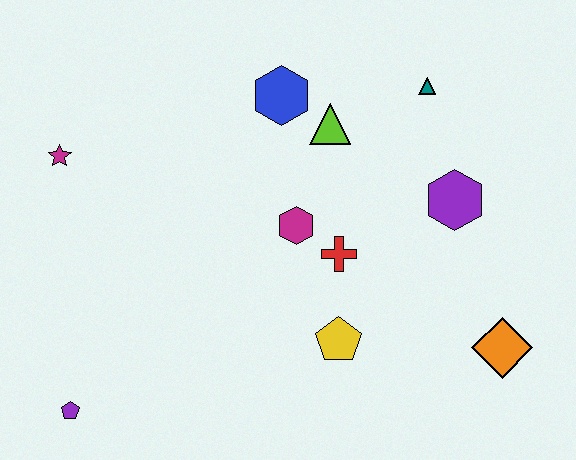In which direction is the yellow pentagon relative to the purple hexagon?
The yellow pentagon is below the purple hexagon.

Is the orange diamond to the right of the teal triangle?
Yes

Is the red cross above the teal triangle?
No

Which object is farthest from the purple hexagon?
The purple pentagon is farthest from the purple hexagon.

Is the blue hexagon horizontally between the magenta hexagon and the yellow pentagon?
No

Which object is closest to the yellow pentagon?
The red cross is closest to the yellow pentagon.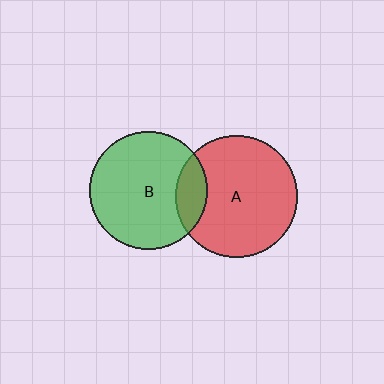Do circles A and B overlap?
Yes.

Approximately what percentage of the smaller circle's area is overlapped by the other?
Approximately 15%.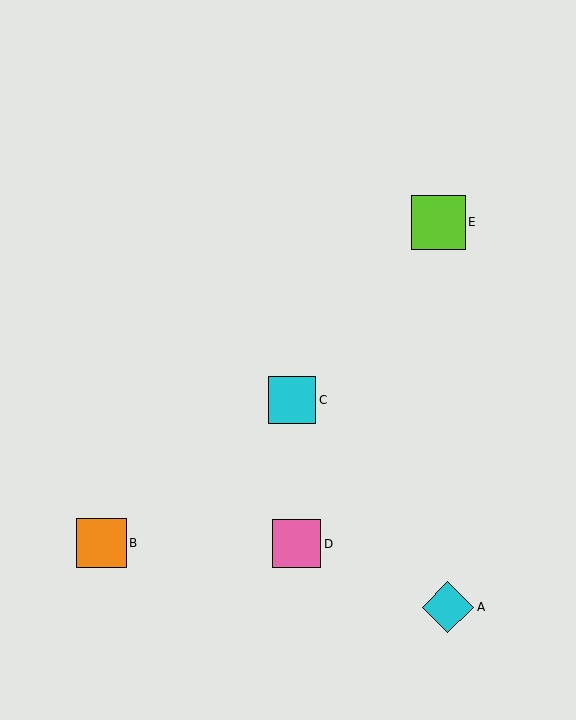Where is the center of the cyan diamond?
The center of the cyan diamond is at (448, 607).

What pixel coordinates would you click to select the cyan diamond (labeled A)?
Click at (448, 607) to select the cyan diamond A.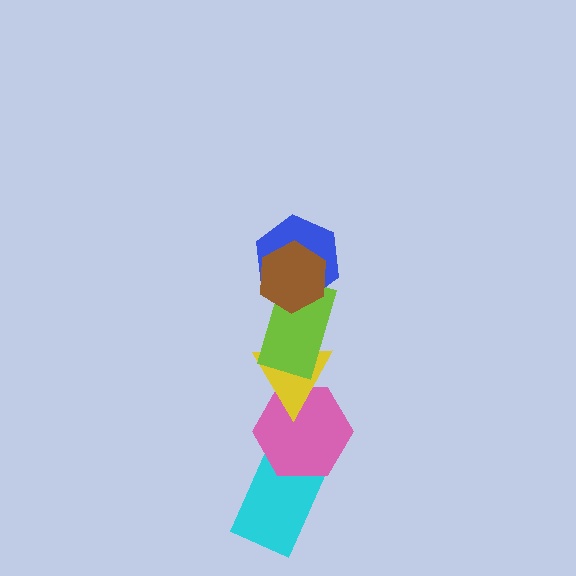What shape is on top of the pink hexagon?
The yellow triangle is on top of the pink hexagon.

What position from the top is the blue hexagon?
The blue hexagon is 2nd from the top.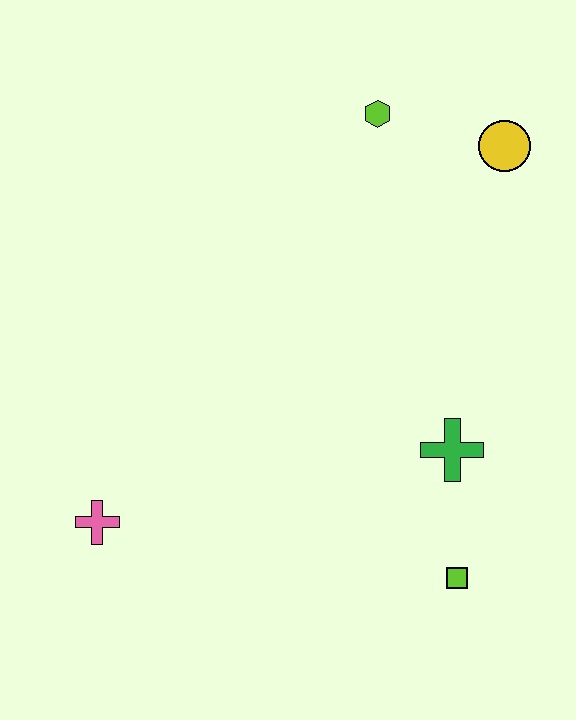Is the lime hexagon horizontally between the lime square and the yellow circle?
No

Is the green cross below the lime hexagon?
Yes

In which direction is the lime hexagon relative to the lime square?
The lime hexagon is above the lime square.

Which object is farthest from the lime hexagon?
The pink cross is farthest from the lime hexagon.